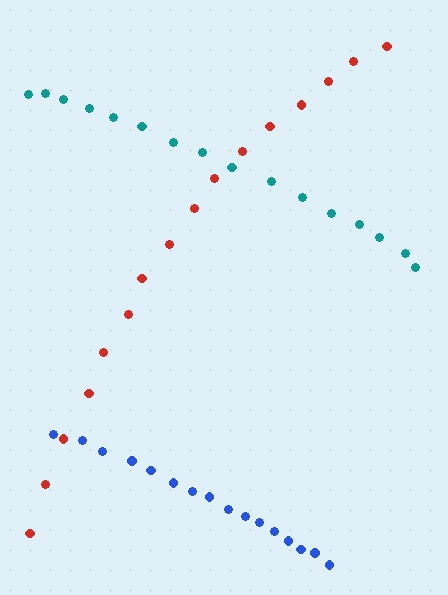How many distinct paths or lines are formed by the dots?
There are 3 distinct paths.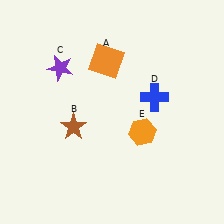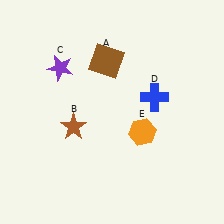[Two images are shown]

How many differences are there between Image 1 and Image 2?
There is 1 difference between the two images.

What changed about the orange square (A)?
In Image 1, A is orange. In Image 2, it changed to brown.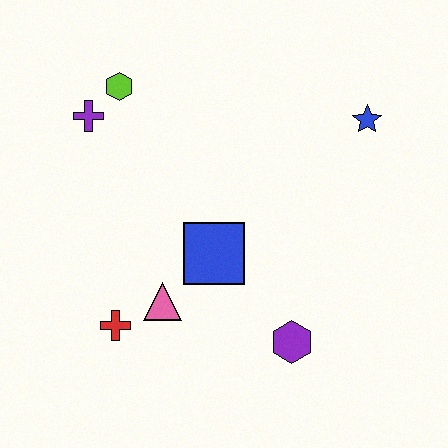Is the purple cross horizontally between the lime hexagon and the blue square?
No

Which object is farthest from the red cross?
The blue star is farthest from the red cross.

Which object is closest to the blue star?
The blue square is closest to the blue star.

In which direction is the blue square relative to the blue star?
The blue square is to the left of the blue star.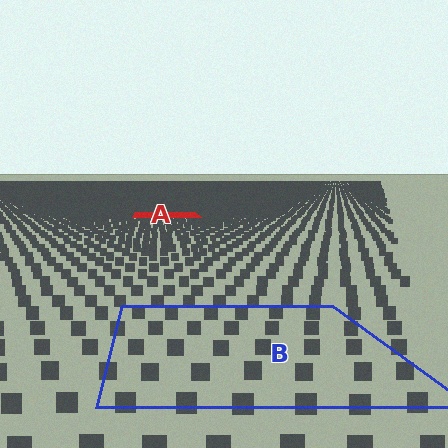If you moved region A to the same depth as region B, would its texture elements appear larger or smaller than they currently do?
They would appear larger. At a closer depth, the same texture elements are projected at a bigger on-screen size.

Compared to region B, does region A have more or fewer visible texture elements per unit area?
Region A has more texture elements per unit area — they are packed more densely because it is farther away.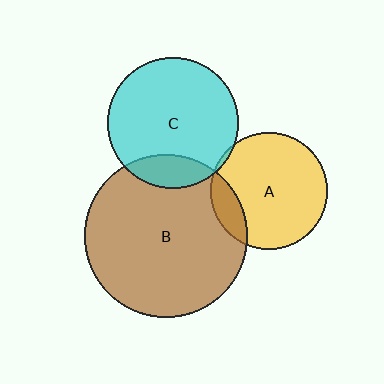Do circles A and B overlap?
Yes.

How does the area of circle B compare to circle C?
Approximately 1.5 times.